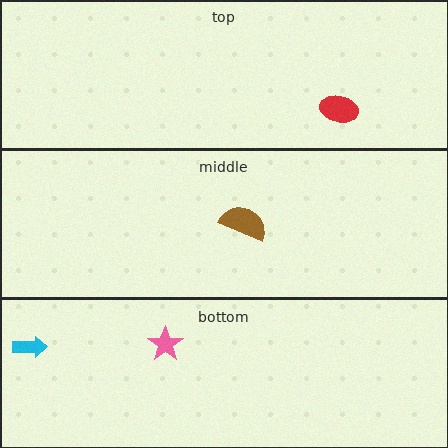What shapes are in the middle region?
The brown semicircle.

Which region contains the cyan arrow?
The bottom region.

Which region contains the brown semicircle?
The middle region.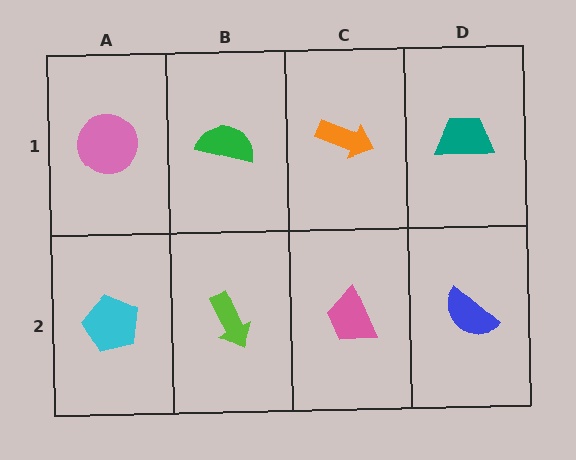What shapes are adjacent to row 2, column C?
An orange arrow (row 1, column C), a lime arrow (row 2, column B), a blue semicircle (row 2, column D).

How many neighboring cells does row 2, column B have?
3.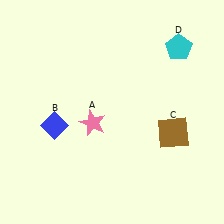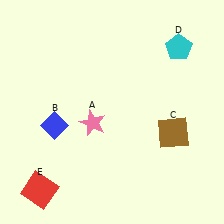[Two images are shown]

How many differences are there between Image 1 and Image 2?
There is 1 difference between the two images.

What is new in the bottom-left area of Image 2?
A red square (E) was added in the bottom-left area of Image 2.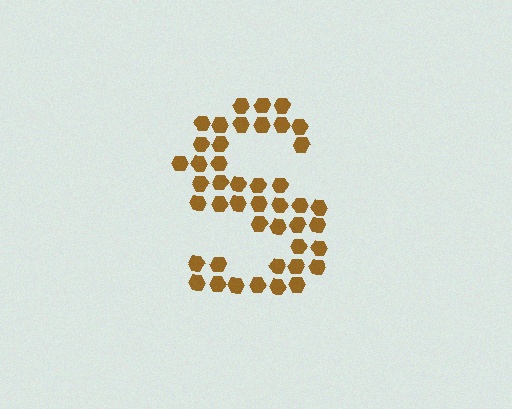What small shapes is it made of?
It is made of small hexagons.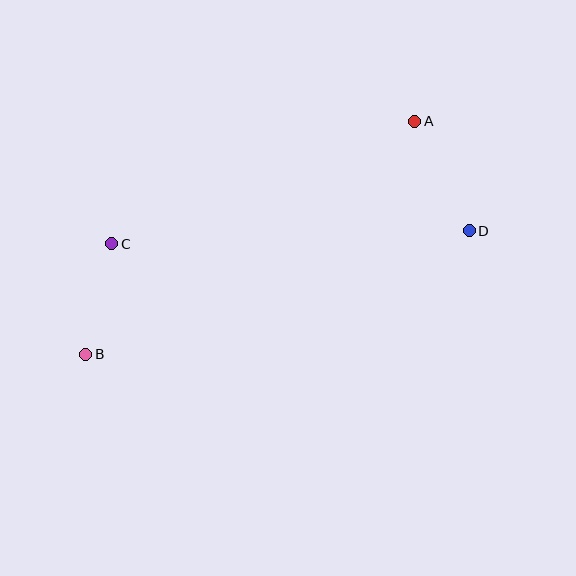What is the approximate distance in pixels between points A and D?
The distance between A and D is approximately 122 pixels.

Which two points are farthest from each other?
Points A and B are farthest from each other.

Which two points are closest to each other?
Points B and C are closest to each other.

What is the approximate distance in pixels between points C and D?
The distance between C and D is approximately 358 pixels.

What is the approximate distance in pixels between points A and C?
The distance between A and C is approximately 327 pixels.